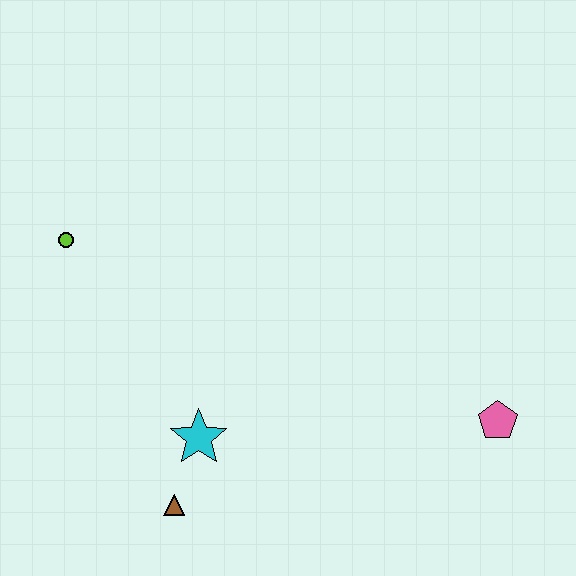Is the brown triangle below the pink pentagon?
Yes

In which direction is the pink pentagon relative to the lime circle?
The pink pentagon is to the right of the lime circle.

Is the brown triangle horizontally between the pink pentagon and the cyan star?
No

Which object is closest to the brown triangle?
The cyan star is closest to the brown triangle.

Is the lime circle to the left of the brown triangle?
Yes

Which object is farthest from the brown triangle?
The pink pentagon is farthest from the brown triangle.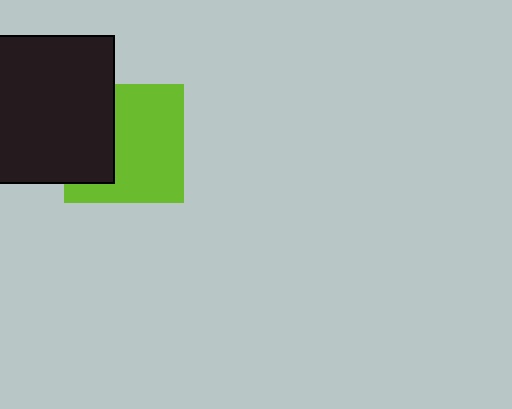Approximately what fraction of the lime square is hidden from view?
Roughly 36% of the lime square is hidden behind the black square.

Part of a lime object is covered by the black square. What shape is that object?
It is a square.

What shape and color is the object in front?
The object in front is a black square.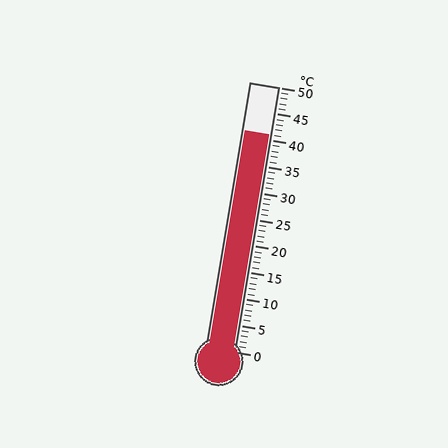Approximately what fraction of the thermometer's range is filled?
The thermometer is filled to approximately 80% of its range.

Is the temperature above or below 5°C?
The temperature is above 5°C.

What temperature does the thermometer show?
The thermometer shows approximately 41°C.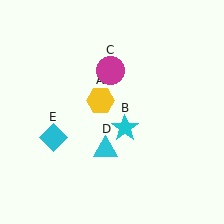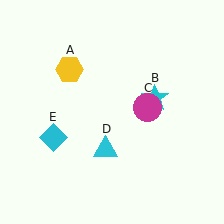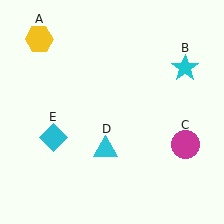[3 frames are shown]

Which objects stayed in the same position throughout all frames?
Cyan triangle (object D) and cyan diamond (object E) remained stationary.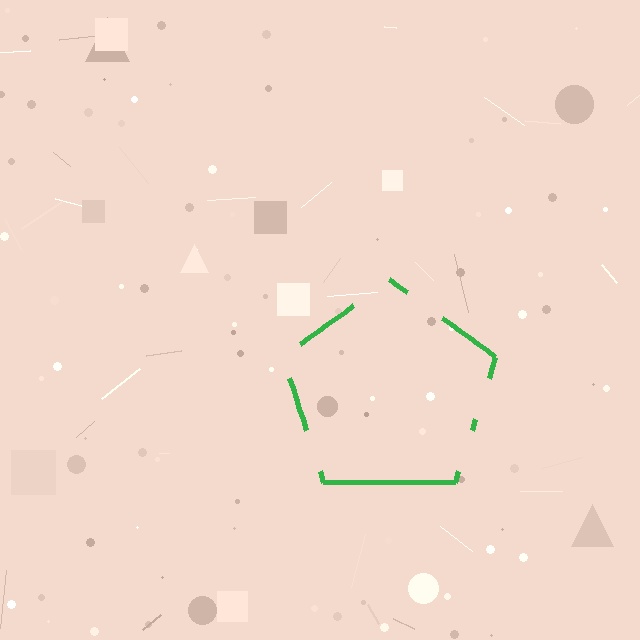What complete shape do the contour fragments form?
The contour fragments form a pentagon.